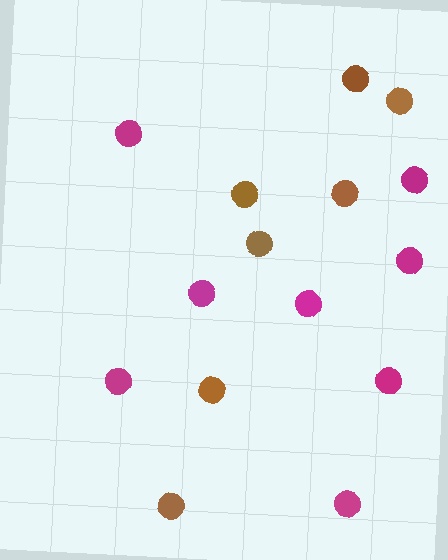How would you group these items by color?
There are 2 groups: one group of magenta circles (8) and one group of brown circles (7).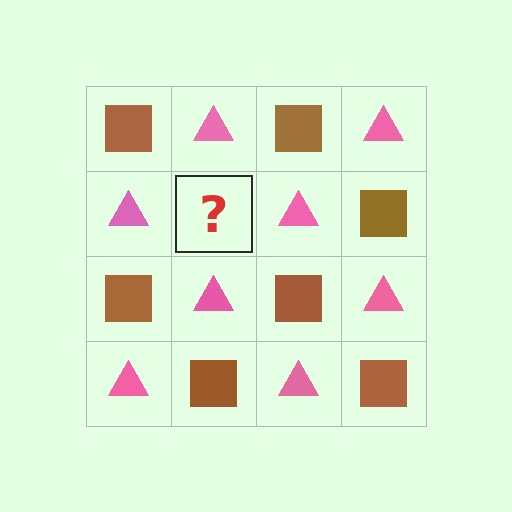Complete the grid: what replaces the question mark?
The question mark should be replaced with a brown square.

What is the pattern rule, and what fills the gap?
The rule is that it alternates brown square and pink triangle in a checkerboard pattern. The gap should be filled with a brown square.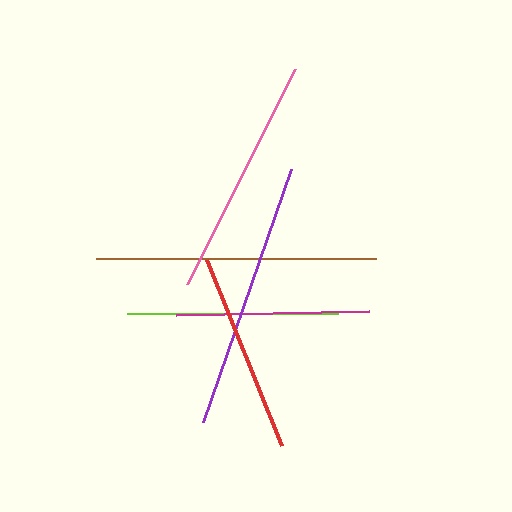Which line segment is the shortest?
The magenta line is the shortest at approximately 193 pixels.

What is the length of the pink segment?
The pink segment is approximately 240 pixels long.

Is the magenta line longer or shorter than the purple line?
The purple line is longer than the magenta line.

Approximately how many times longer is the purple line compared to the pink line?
The purple line is approximately 1.1 times the length of the pink line.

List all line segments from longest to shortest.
From longest to shortest: brown, purple, pink, lime, red, magenta.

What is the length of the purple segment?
The purple segment is approximately 267 pixels long.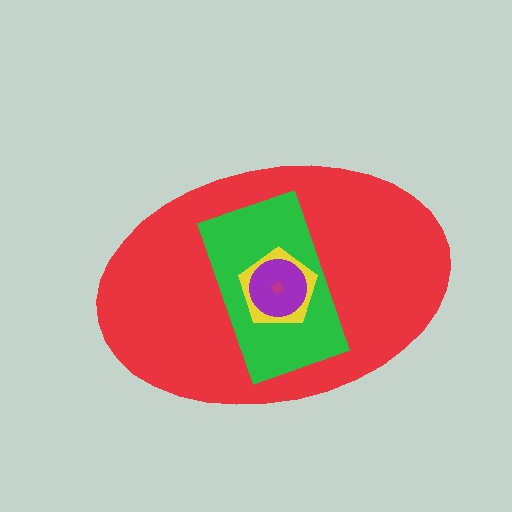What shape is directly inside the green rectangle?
The yellow pentagon.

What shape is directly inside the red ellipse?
The green rectangle.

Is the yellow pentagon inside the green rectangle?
Yes.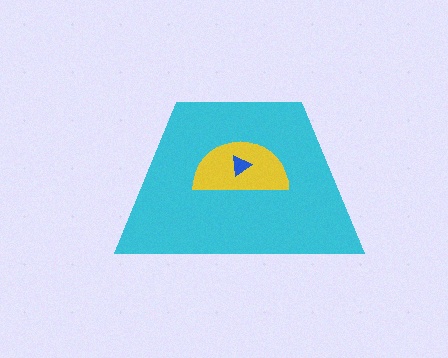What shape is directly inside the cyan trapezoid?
The yellow semicircle.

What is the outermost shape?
The cyan trapezoid.